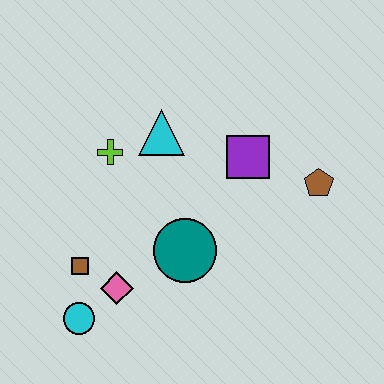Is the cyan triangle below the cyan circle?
No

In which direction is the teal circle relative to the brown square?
The teal circle is to the right of the brown square.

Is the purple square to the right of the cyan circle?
Yes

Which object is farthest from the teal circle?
The brown pentagon is farthest from the teal circle.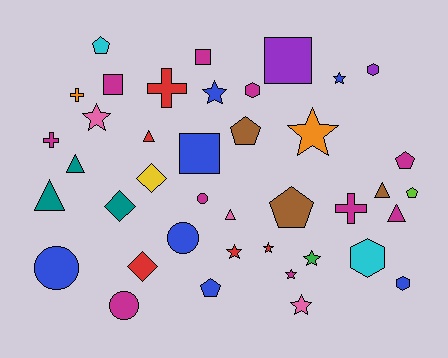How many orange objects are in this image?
There are 2 orange objects.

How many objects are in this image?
There are 40 objects.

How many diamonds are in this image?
There are 3 diamonds.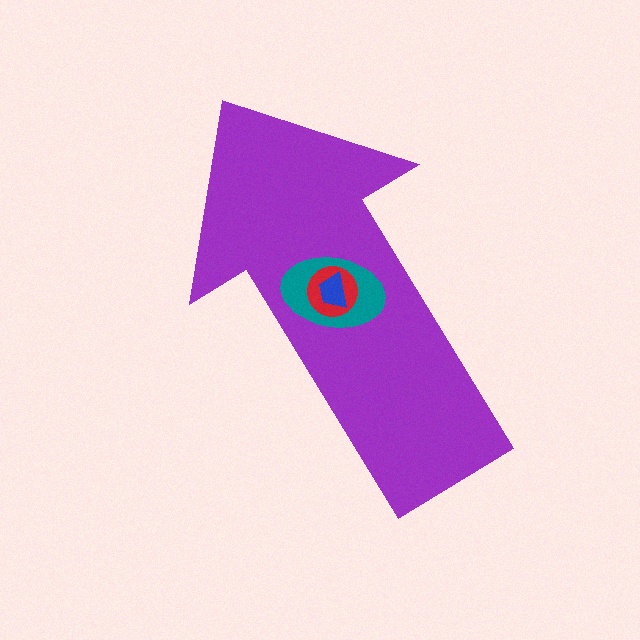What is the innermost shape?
The blue trapezoid.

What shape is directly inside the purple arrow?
The teal ellipse.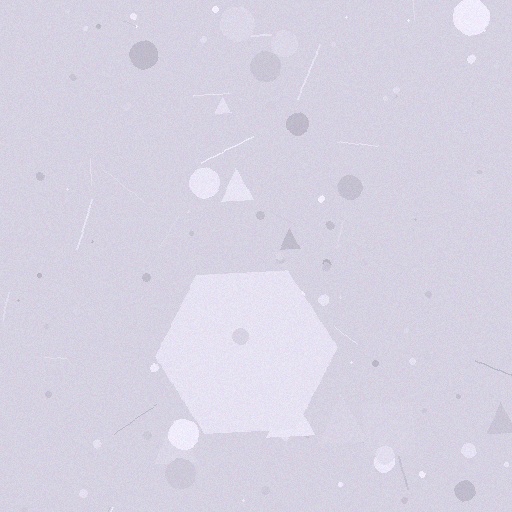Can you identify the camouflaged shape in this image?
The camouflaged shape is a hexagon.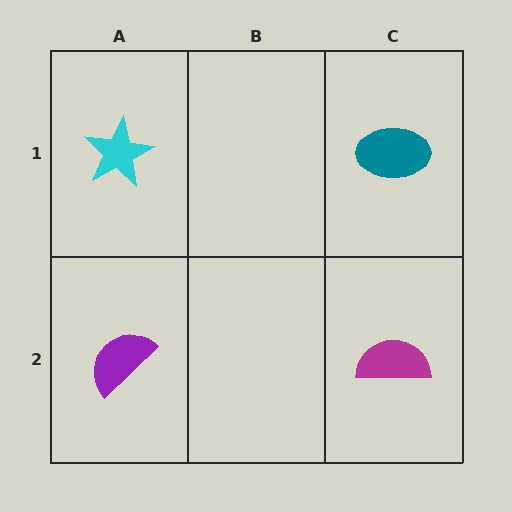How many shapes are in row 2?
2 shapes.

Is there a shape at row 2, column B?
No, that cell is empty.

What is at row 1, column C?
A teal ellipse.